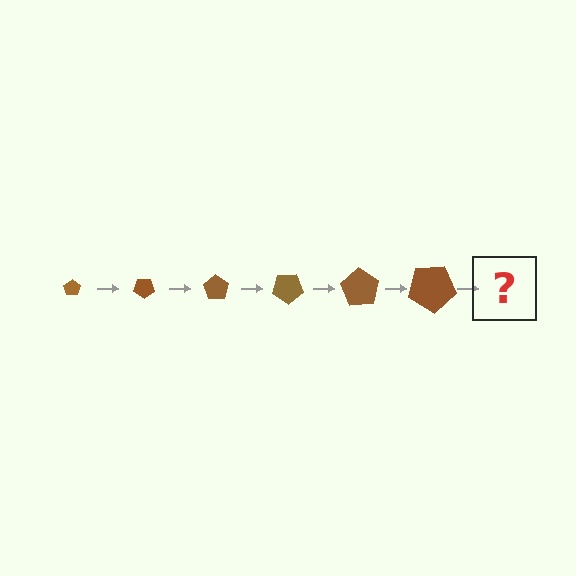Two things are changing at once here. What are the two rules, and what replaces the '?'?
The two rules are that the pentagon grows larger each step and it rotates 35 degrees each step. The '?' should be a pentagon, larger than the previous one and rotated 210 degrees from the start.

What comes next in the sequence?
The next element should be a pentagon, larger than the previous one and rotated 210 degrees from the start.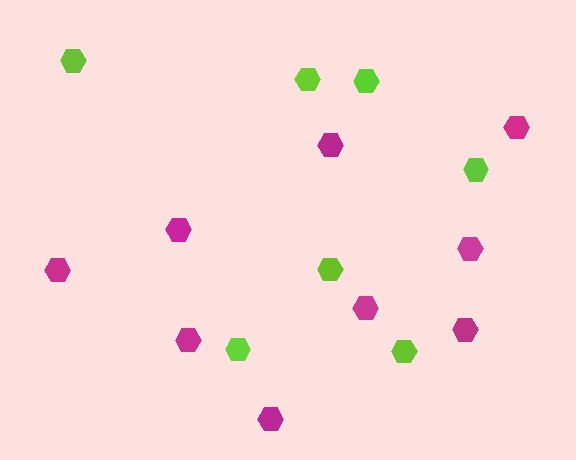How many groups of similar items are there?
There are 2 groups: one group of magenta hexagons (9) and one group of lime hexagons (7).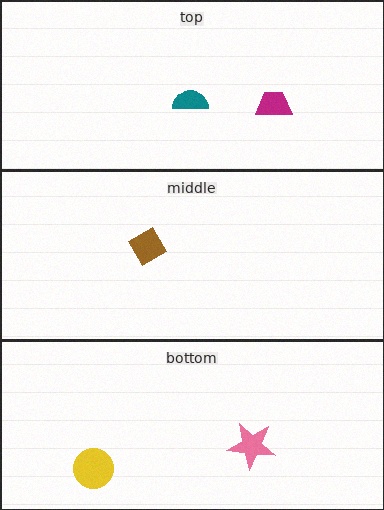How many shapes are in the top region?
2.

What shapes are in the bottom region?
The pink star, the yellow circle.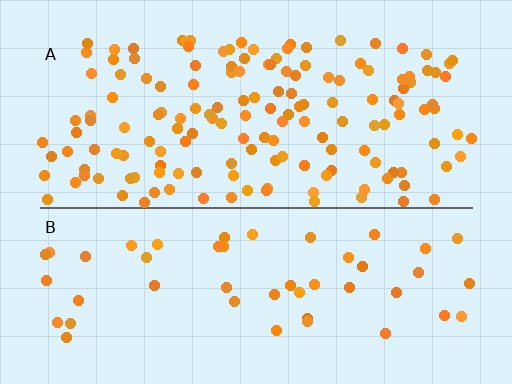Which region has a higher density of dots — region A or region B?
A (the top).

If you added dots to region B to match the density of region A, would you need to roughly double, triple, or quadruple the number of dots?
Approximately triple.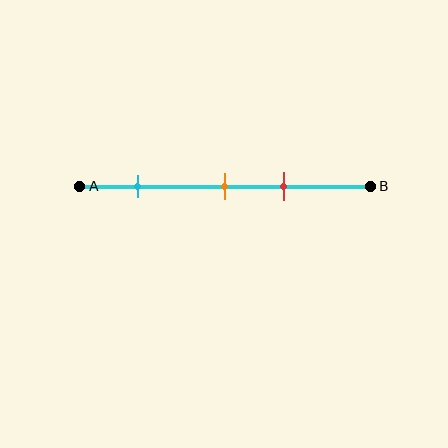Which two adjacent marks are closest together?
The orange and red marks are the closest adjacent pair.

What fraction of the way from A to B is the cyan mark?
The cyan mark is approximately 20% (0.2) of the way from A to B.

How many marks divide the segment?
There are 3 marks dividing the segment.